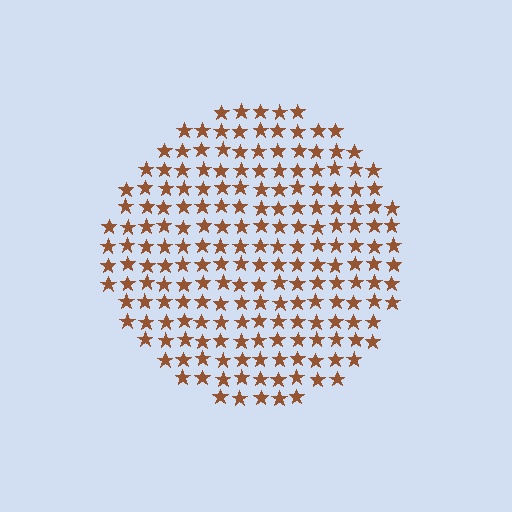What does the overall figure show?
The overall figure shows a circle.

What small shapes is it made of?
It is made of small stars.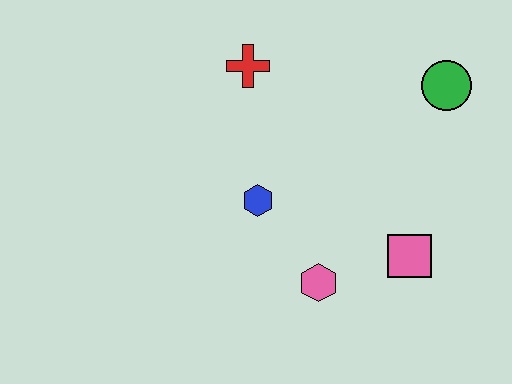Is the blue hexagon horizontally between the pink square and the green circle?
No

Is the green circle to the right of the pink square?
Yes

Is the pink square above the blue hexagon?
No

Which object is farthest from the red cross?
The pink square is farthest from the red cross.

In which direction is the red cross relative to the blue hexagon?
The red cross is above the blue hexagon.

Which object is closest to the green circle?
The pink square is closest to the green circle.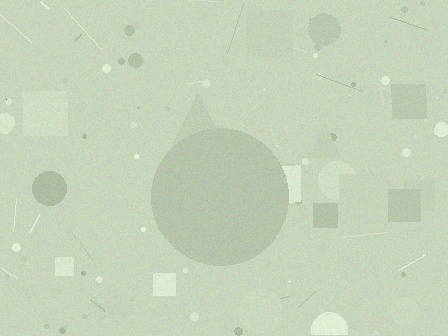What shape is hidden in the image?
A circle is hidden in the image.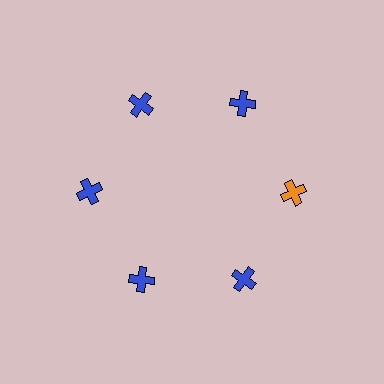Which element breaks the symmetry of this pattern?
The orange cross at roughly the 3 o'clock position breaks the symmetry. All other shapes are blue crosses.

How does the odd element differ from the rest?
It has a different color: orange instead of blue.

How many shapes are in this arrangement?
There are 6 shapes arranged in a ring pattern.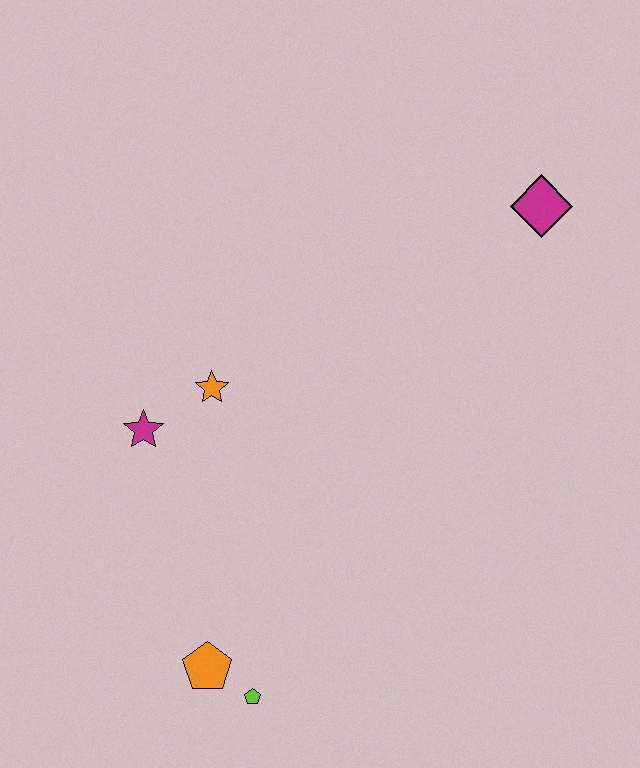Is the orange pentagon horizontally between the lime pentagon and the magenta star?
Yes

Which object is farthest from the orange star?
The magenta diamond is farthest from the orange star.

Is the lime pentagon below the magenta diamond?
Yes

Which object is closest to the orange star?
The magenta star is closest to the orange star.